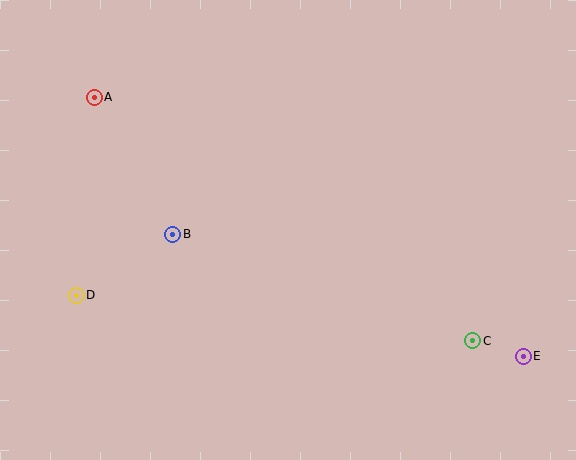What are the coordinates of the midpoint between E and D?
The midpoint between E and D is at (300, 326).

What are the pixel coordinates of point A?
Point A is at (94, 97).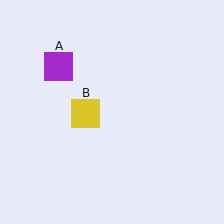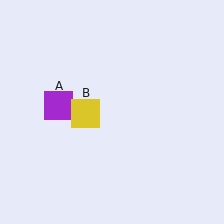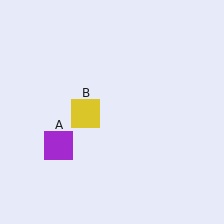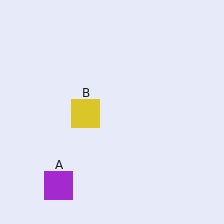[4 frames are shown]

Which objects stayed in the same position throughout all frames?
Yellow square (object B) remained stationary.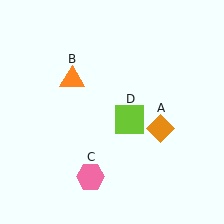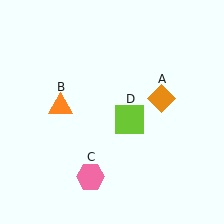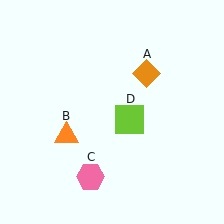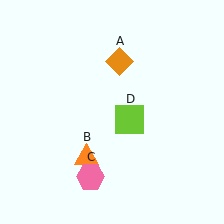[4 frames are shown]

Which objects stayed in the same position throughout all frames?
Pink hexagon (object C) and lime square (object D) remained stationary.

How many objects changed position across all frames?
2 objects changed position: orange diamond (object A), orange triangle (object B).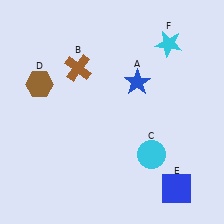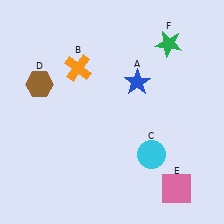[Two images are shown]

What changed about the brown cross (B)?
In Image 1, B is brown. In Image 2, it changed to orange.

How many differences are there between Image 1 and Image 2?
There are 3 differences between the two images.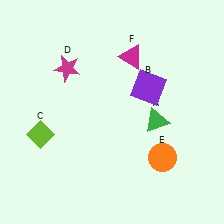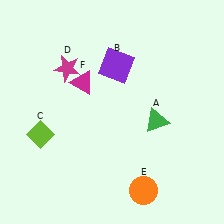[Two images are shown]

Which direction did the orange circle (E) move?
The orange circle (E) moved down.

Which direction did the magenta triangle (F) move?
The magenta triangle (F) moved left.